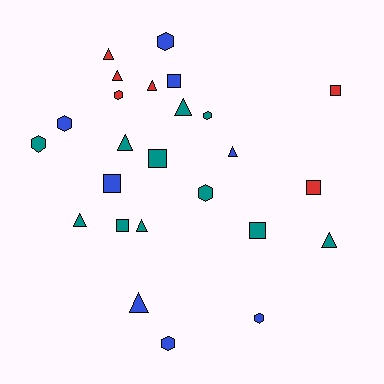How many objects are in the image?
There are 25 objects.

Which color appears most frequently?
Teal, with 11 objects.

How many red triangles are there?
There are 3 red triangles.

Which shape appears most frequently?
Triangle, with 10 objects.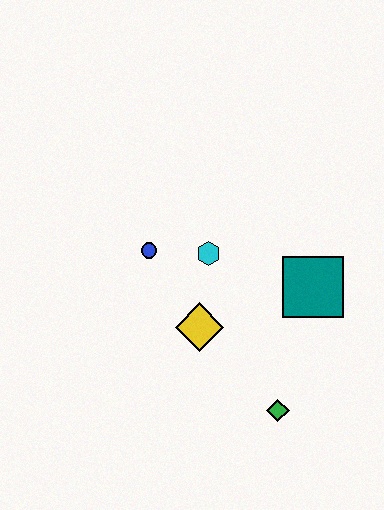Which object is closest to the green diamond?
The yellow diamond is closest to the green diamond.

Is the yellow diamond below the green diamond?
No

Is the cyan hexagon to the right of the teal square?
No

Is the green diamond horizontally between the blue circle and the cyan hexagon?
No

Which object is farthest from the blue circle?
The green diamond is farthest from the blue circle.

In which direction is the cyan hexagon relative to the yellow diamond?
The cyan hexagon is above the yellow diamond.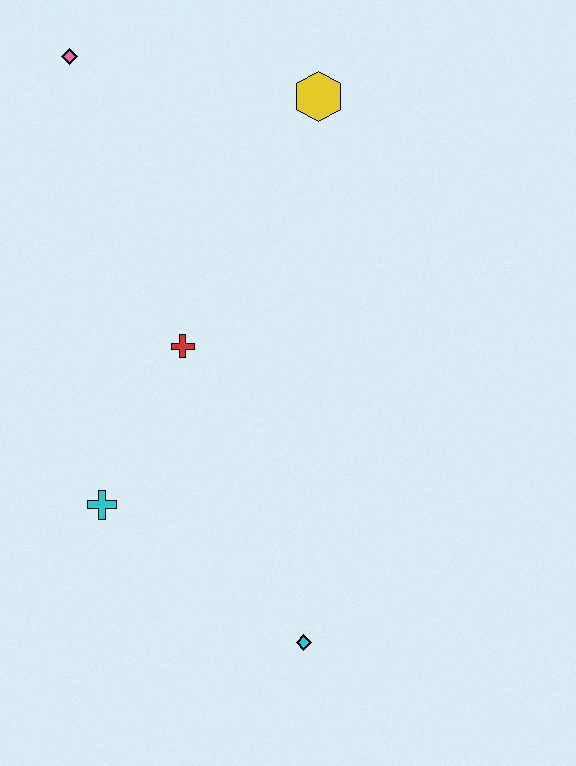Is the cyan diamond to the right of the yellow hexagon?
No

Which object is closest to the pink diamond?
The yellow hexagon is closest to the pink diamond.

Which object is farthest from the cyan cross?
The yellow hexagon is farthest from the cyan cross.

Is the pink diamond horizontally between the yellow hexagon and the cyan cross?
No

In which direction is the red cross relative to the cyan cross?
The red cross is above the cyan cross.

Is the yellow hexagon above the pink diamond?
No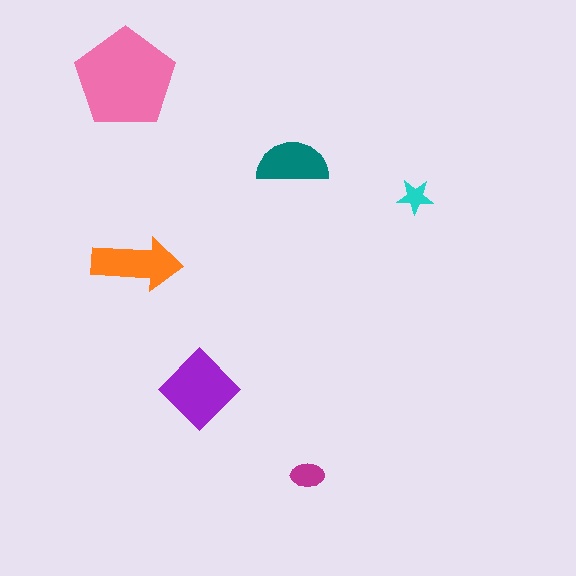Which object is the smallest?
The cyan star.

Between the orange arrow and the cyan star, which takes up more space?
The orange arrow.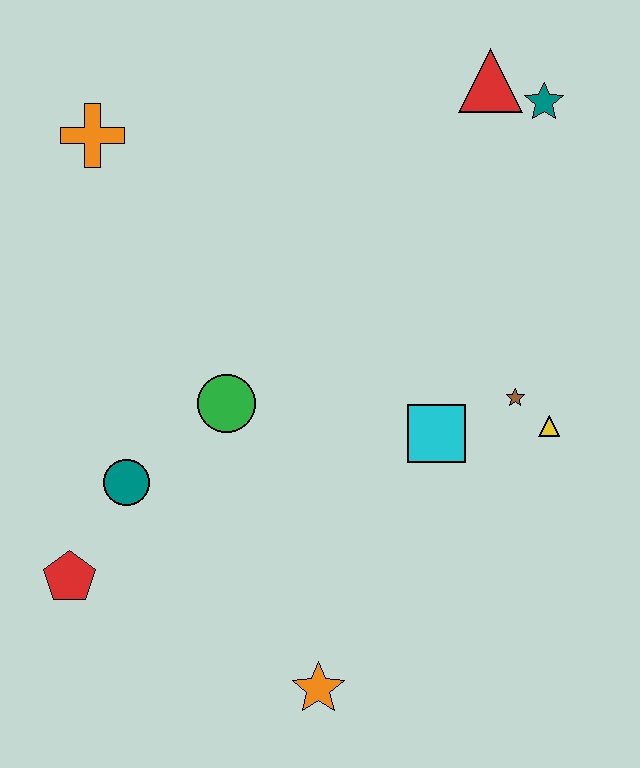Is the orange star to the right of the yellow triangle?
No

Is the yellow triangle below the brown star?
Yes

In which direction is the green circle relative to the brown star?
The green circle is to the left of the brown star.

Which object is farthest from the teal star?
The red pentagon is farthest from the teal star.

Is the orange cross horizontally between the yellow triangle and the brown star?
No